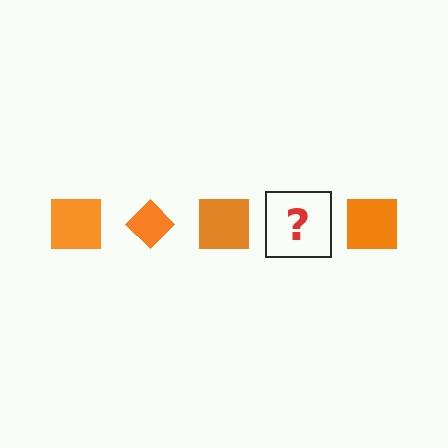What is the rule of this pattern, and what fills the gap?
The rule is that the pattern cycles through square, diamond shapes in orange. The gap should be filled with an orange diamond.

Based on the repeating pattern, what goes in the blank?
The blank should be an orange diamond.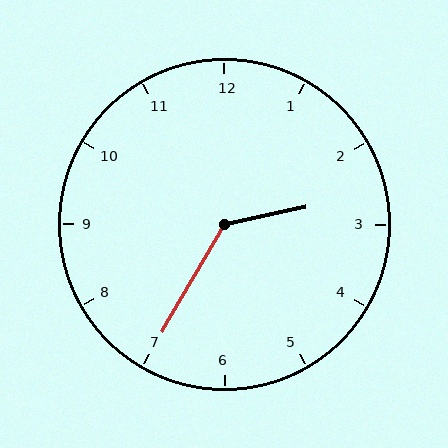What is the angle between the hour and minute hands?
Approximately 132 degrees.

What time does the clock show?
2:35.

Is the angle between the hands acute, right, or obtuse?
It is obtuse.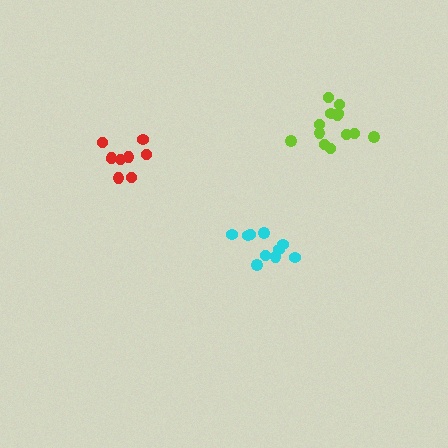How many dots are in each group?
Group 1: 13 dots, Group 2: 9 dots, Group 3: 10 dots (32 total).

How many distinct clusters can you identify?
There are 3 distinct clusters.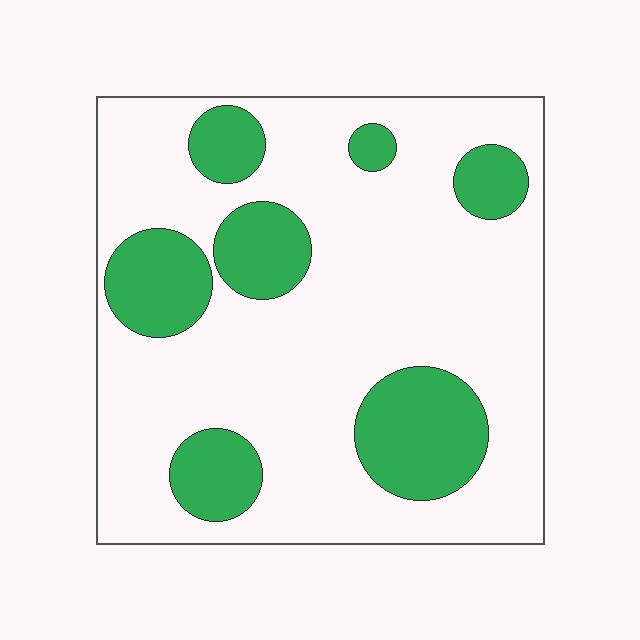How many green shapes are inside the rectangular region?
7.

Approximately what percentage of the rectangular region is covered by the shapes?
Approximately 25%.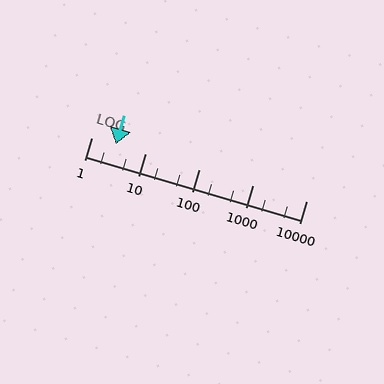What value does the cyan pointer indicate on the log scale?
The pointer indicates approximately 2.9.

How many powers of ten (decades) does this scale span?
The scale spans 4 decades, from 1 to 10000.